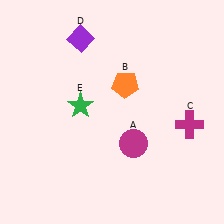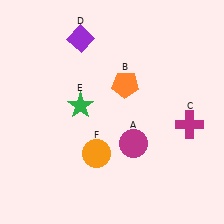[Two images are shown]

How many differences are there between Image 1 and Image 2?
There is 1 difference between the two images.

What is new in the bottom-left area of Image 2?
An orange circle (F) was added in the bottom-left area of Image 2.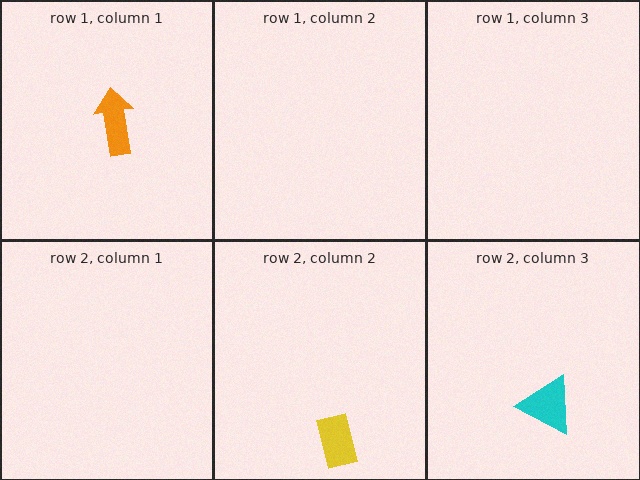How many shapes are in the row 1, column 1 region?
1.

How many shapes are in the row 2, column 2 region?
1.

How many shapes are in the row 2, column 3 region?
1.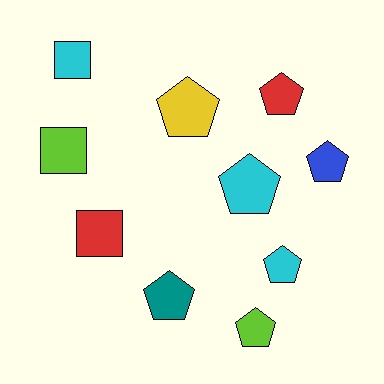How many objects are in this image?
There are 10 objects.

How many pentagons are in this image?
There are 7 pentagons.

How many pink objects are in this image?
There are no pink objects.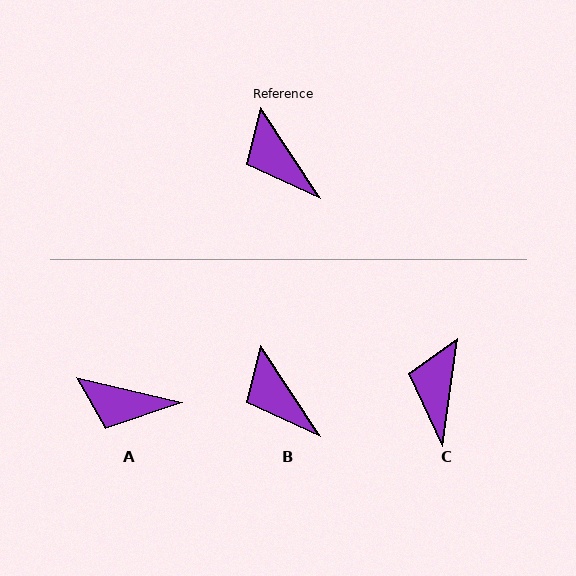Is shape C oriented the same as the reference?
No, it is off by about 41 degrees.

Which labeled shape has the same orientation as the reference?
B.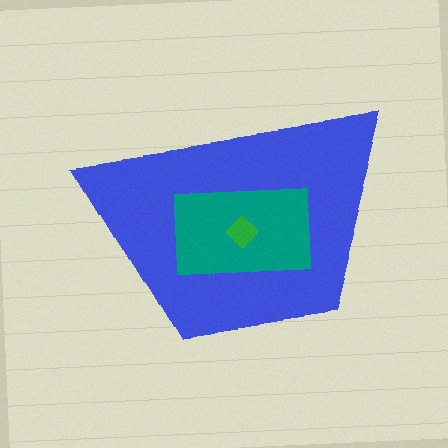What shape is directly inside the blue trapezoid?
The teal rectangle.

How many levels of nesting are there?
3.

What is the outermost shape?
The blue trapezoid.